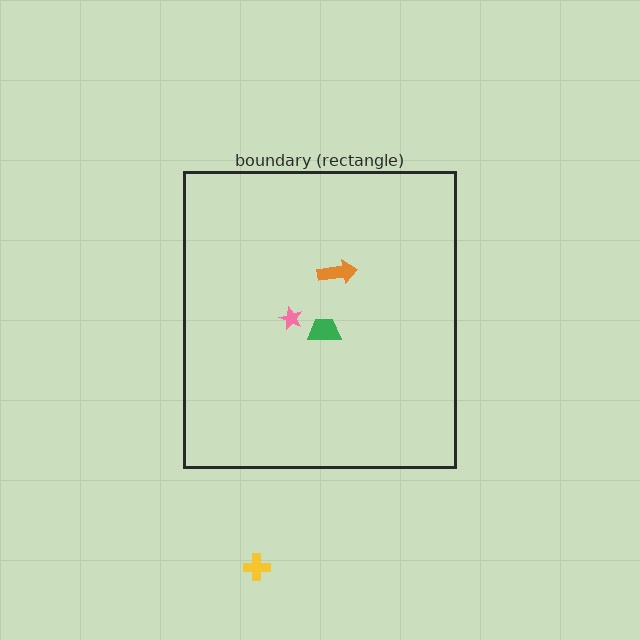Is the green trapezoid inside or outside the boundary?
Inside.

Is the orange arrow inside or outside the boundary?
Inside.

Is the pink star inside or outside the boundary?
Inside.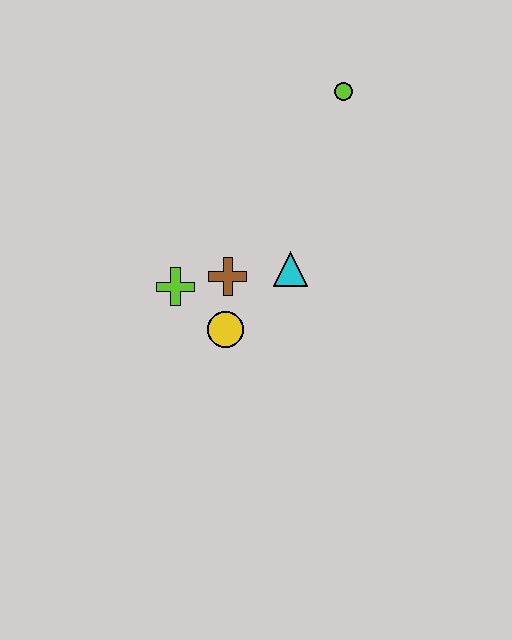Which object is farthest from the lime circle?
The yellow circle is farthest from the lime circle.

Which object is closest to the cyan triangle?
The brown cross is closest to the cyan triangle.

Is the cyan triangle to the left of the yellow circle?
No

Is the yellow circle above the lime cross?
No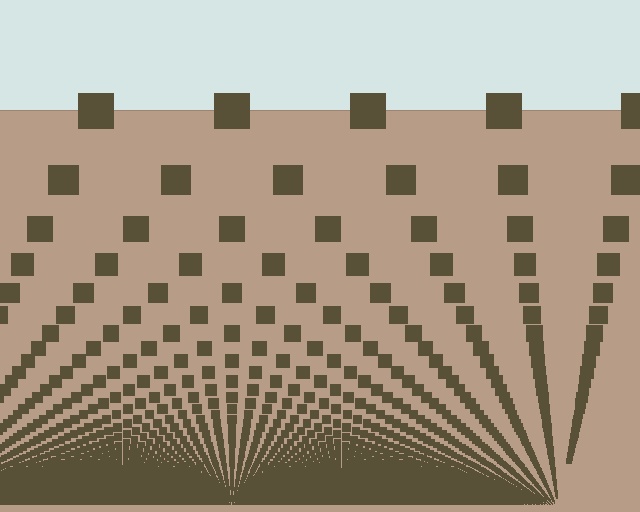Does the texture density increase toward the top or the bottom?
Density increases toward the bottom.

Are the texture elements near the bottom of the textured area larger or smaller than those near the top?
Smaller. The gradient is inverted — elements near the bottom are smaller and denser.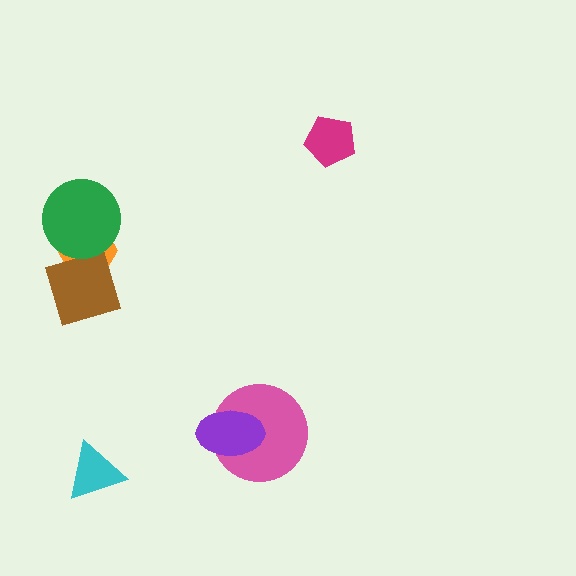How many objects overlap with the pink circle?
1 object overlaps with the pink circle.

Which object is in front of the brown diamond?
The green circle is in front of the brown diamond.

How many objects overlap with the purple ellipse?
1 object overlaps with the purple ellipse.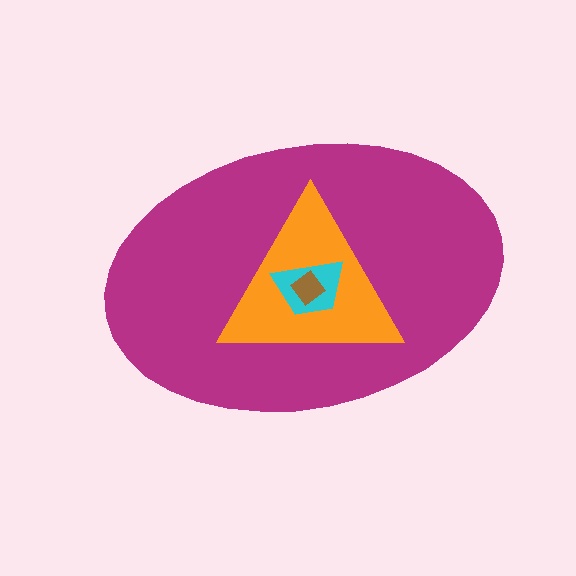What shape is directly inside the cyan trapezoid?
The brown diamond.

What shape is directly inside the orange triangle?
The cyan trapezoid.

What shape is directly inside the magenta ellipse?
The orange triangle.